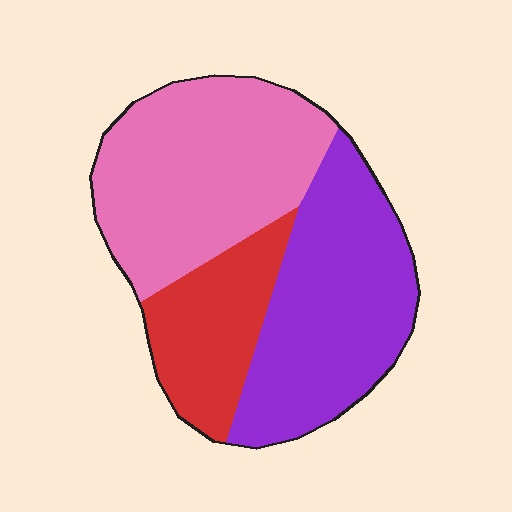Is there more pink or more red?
Pink.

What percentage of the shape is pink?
Pink covers around 40% of the shape.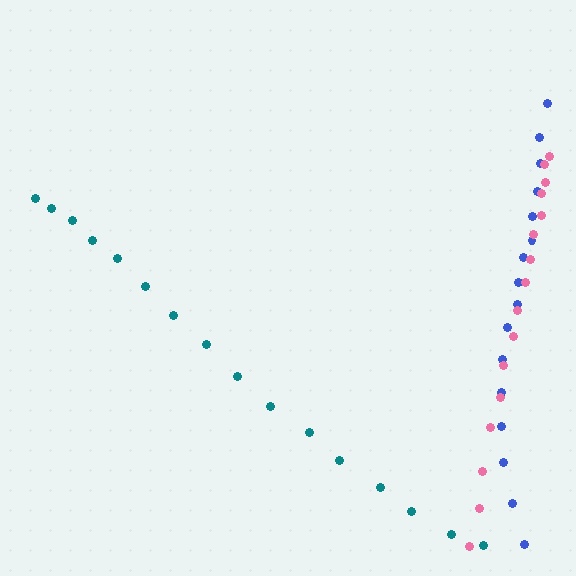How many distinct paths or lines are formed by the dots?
There are 3 distinct paths.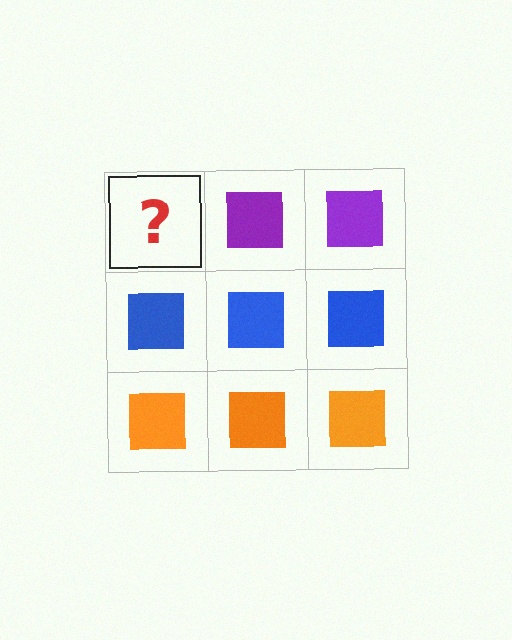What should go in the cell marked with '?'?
The missing cell should contain a purple square.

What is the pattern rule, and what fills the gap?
The rule is that each row has a consistent color. The gap should be filled with a purple square.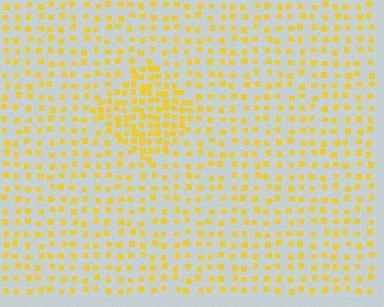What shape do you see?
I see a diamond.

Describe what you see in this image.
The image contains small yellow elements arranged at two different densities. A diamond-shaped region is visible where the elements are more densely packed than the surrounding area.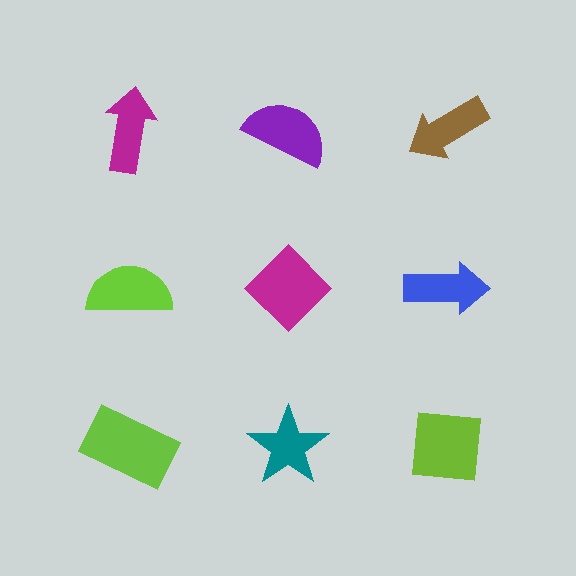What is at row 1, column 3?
A brown arrow.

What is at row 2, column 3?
A blue arrow.